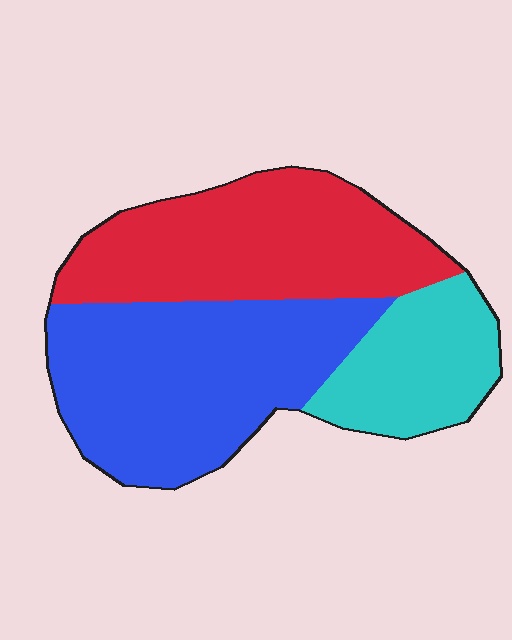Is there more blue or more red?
Blue.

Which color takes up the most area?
Blue, at roughly 45%.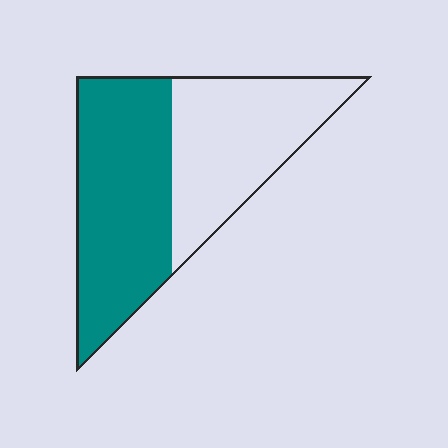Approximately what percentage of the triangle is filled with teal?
Approximately 55%.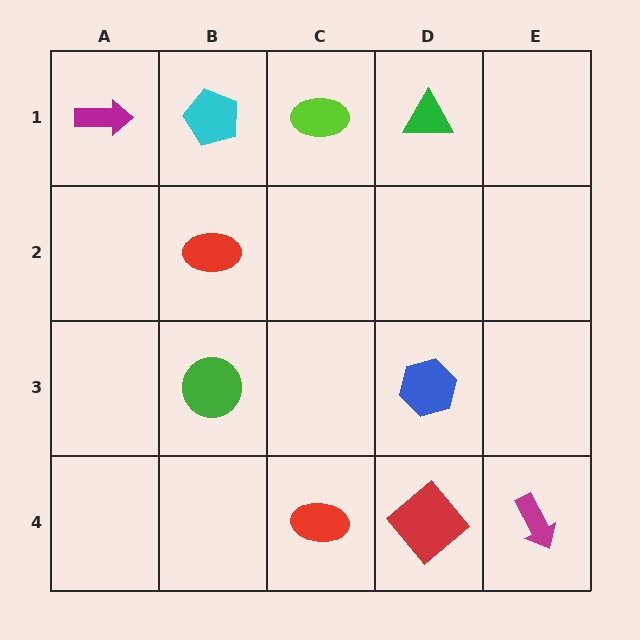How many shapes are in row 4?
3 shapes.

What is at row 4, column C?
A red ellipse.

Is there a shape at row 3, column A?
No, that cell is empty.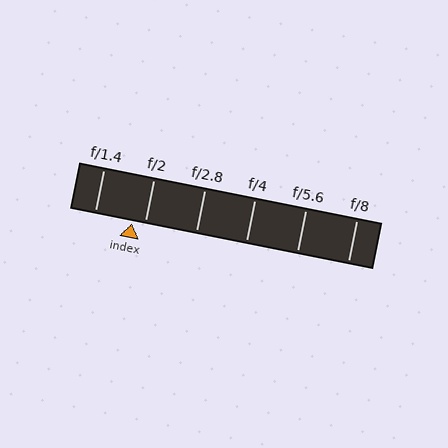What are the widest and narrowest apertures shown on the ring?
The widest aperture shown is f/1.4 and the narrowest is f/8.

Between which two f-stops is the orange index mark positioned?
The index mark is between f/1.4 and f/2.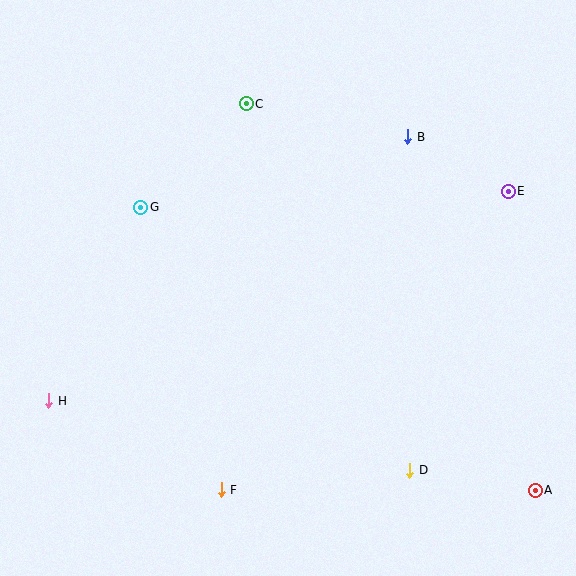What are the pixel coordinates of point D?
Point D is at (410, 470).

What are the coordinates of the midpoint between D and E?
The midpoint between D and E is at (459, 331).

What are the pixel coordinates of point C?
Point C is at (246, 104).